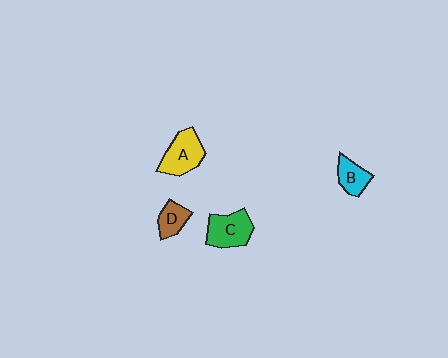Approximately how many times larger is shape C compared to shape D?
Approximately 1.7 times.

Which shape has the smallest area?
Shape D (brown).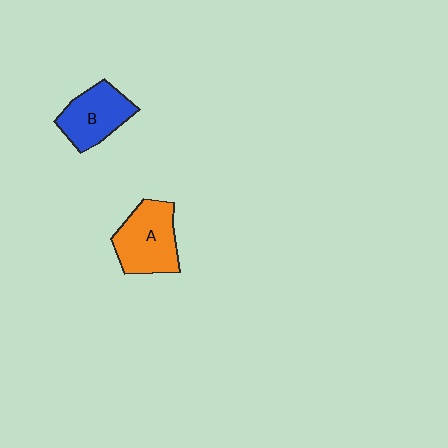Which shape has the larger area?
Shape A (orange).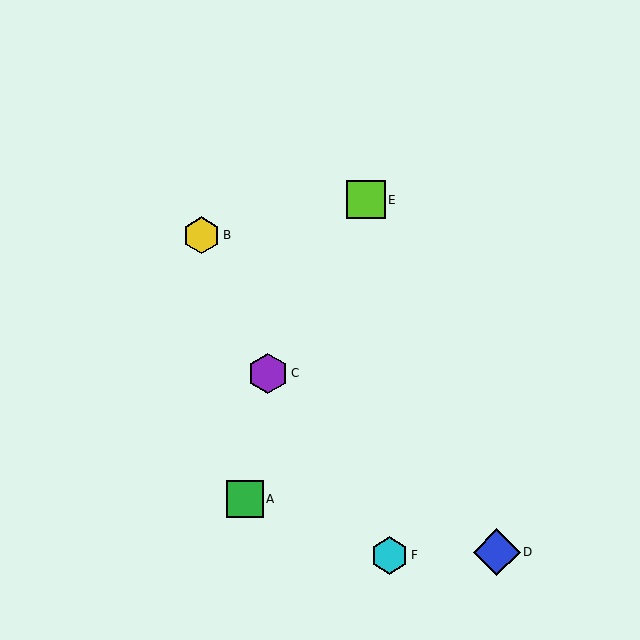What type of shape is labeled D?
Shape D is a blue diamond.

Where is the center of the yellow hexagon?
The center of the yellow hexagon is at (201, 235).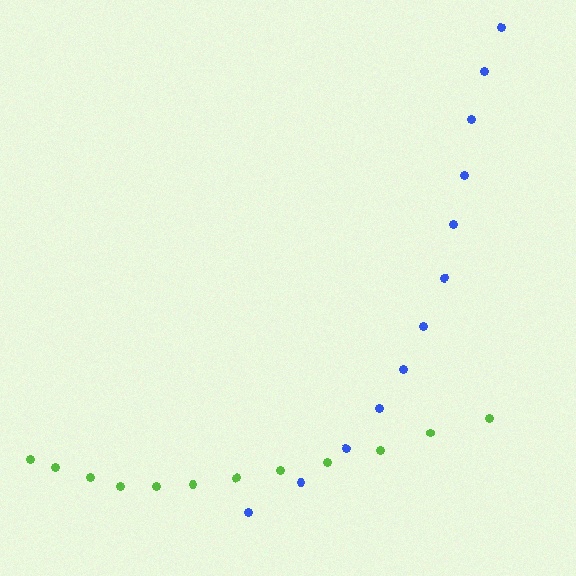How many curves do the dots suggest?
There are 2 distinct paths.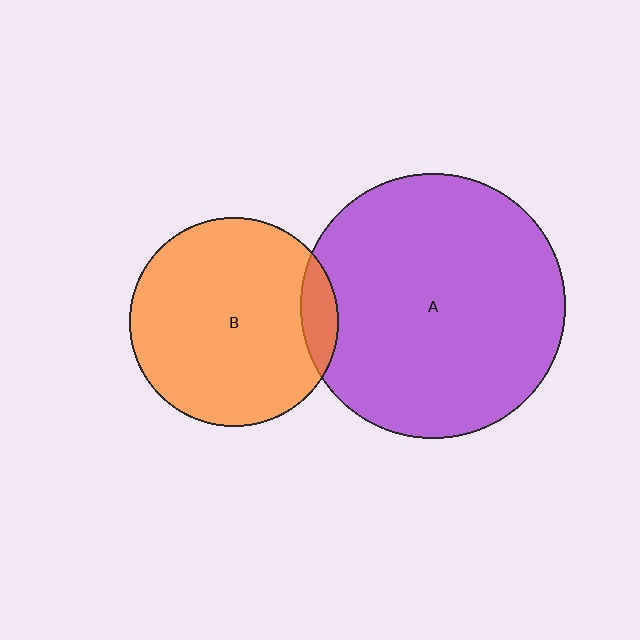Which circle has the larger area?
Circle A (purple).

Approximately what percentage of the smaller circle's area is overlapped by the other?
Approximately 10%.